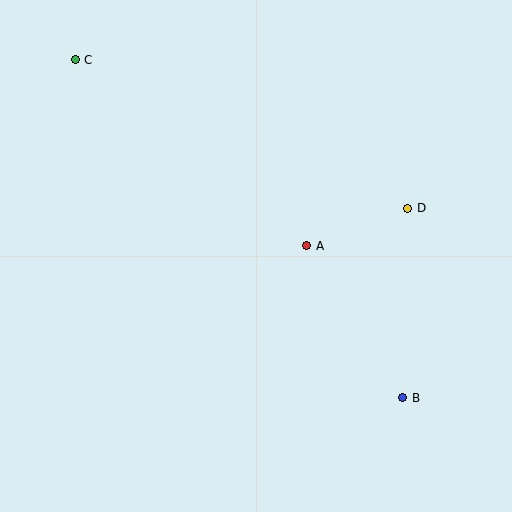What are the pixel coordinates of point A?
Point A is at (307, 246).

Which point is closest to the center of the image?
Point A at (307, 246) is closest to the center.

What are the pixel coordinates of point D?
Point D is at (408, 208).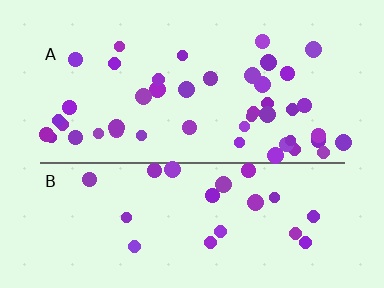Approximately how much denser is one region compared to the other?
Approximately 1.8× — region A over region B.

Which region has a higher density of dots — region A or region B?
A (the top).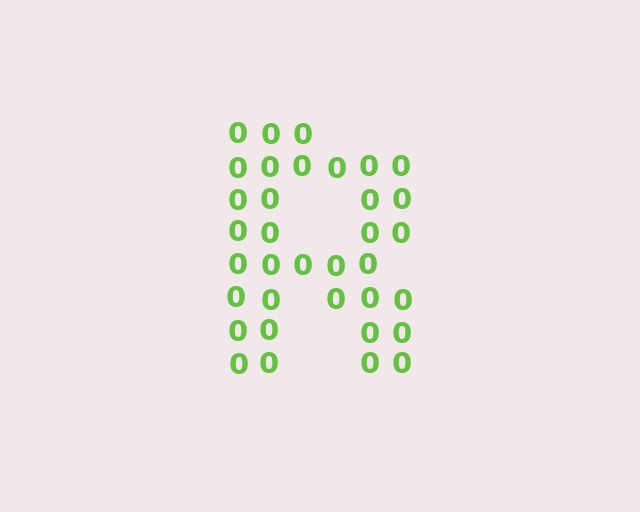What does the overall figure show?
The overall figure shows the letter R.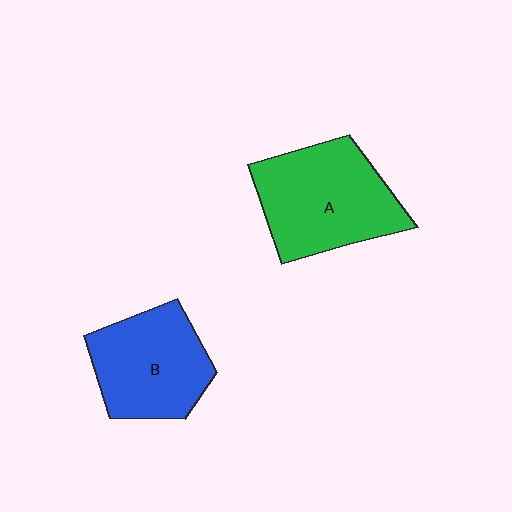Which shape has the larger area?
Shape A (green).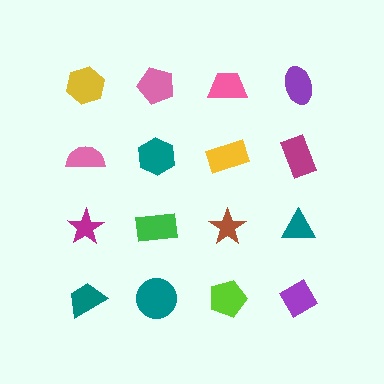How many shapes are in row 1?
4 shapes.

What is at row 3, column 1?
A magenta star.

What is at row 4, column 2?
A teal circle.